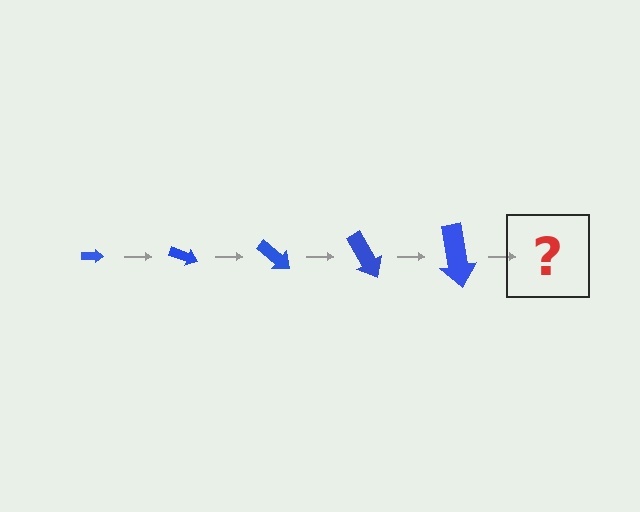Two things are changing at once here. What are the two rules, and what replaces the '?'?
The two rules are that the arrow grows larger each step and it rotates 20 degrees each step. The '?' should be an arrow, larger than the previous one and rotated 100 degrees from the start.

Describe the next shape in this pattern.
It should be an arrow, larger than the previous one and rotated 100 degrees from the start.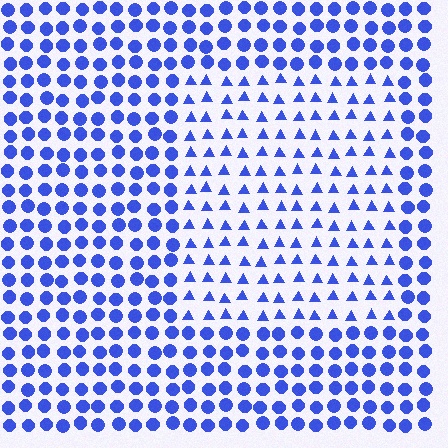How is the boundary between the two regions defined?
The boundary is defined by a change in element shape: triangles inside vs. circles outside. All elements share the same color and spacing.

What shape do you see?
I see a rectangle.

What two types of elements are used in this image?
The image uses triangles inside the rectangle region and circles outside it.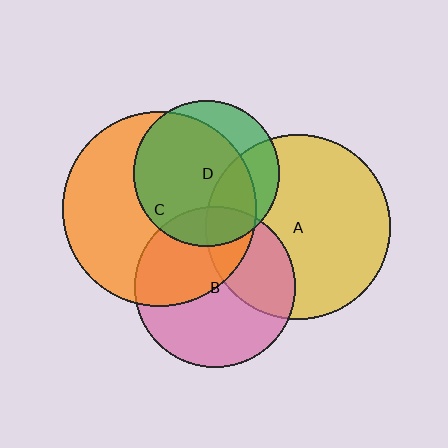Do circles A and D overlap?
Yes.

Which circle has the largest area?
Circle C (orange).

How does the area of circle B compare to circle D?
Approximately 1.2 times.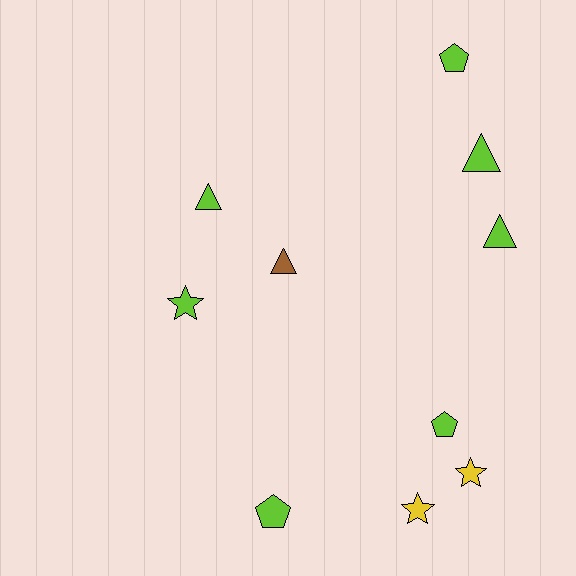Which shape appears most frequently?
Triangle, with 4 objects.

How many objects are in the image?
There are 10 objects.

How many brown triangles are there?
There is 1 brown triangle.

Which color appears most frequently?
Lime, with 7 objects.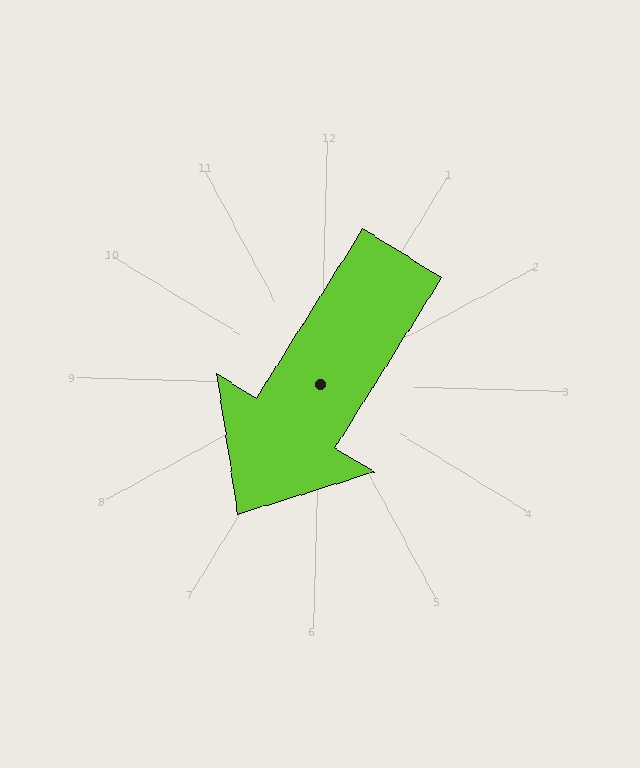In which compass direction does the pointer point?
Southwest.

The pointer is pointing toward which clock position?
Roughly 7 o'clock.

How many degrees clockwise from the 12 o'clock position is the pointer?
Approximately 211 degrees.